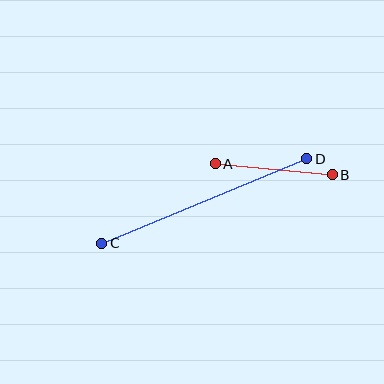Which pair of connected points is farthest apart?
Points C and D are farthest apart.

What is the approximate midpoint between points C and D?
The midpoint is at approximately (204, 201) pixels.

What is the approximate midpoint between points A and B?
The midpoint is at approximately (274, 169) pixels.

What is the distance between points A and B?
The distance is approximately 117 pixels.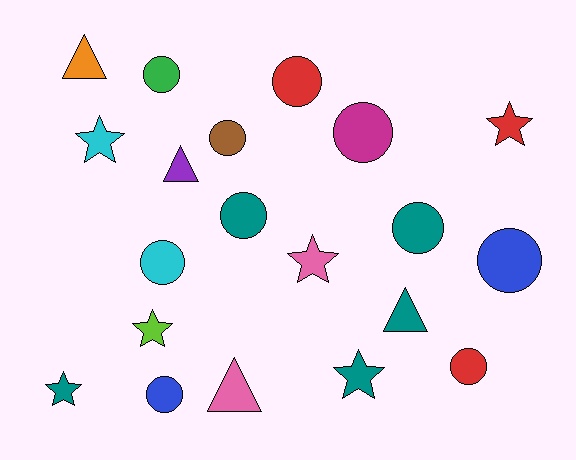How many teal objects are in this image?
There are 5 teal objects.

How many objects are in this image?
There are 20 objects.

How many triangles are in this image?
There are 4 triangles.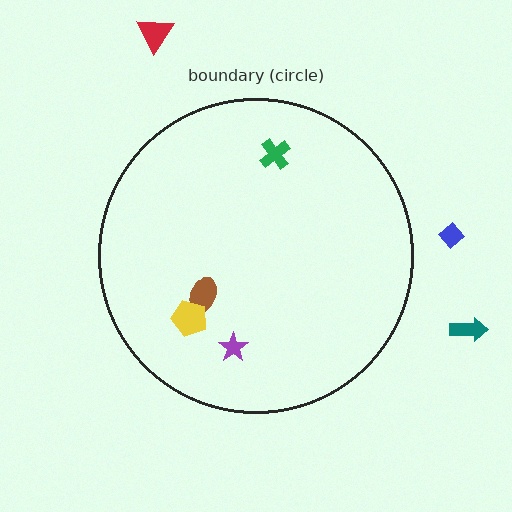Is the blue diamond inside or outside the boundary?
Outside.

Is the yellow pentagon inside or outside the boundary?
Inside.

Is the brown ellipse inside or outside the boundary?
Inside.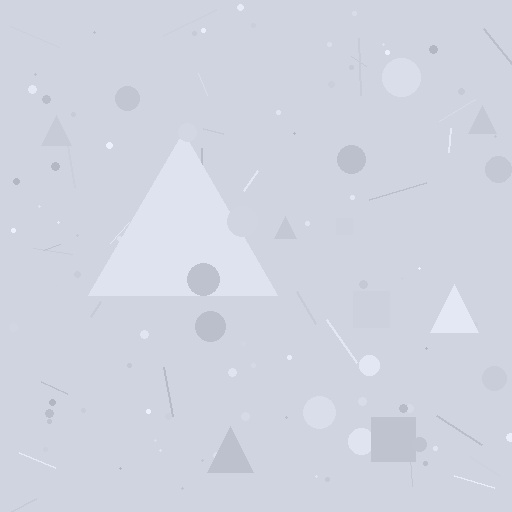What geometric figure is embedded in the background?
A triangle is embedded in the background.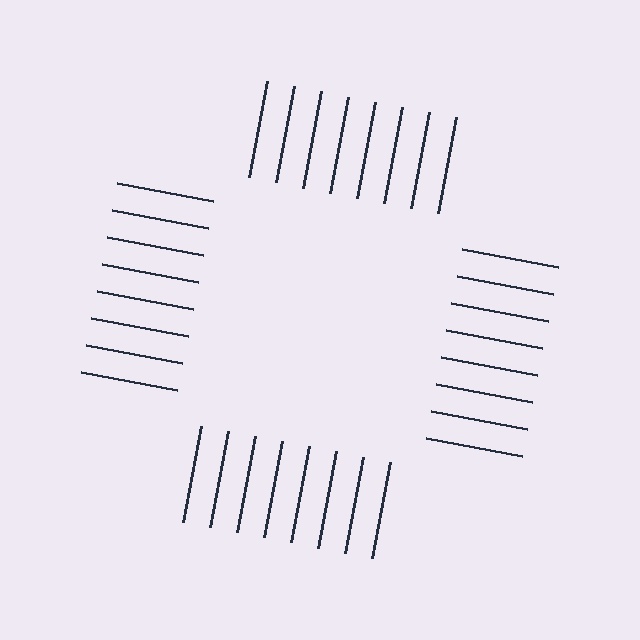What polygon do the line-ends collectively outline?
An illusory square — the line segments terminate on its edges but no continuous stroke is drawn.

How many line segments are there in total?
32 — 8 along each of the 4 edges.